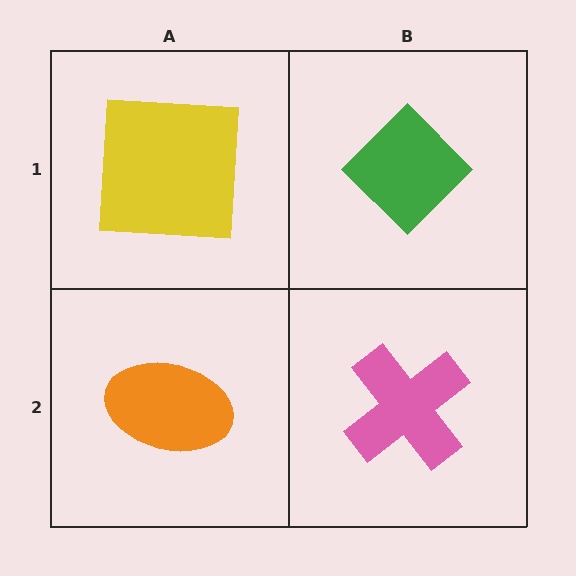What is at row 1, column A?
A yellow square.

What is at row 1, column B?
A green diamond.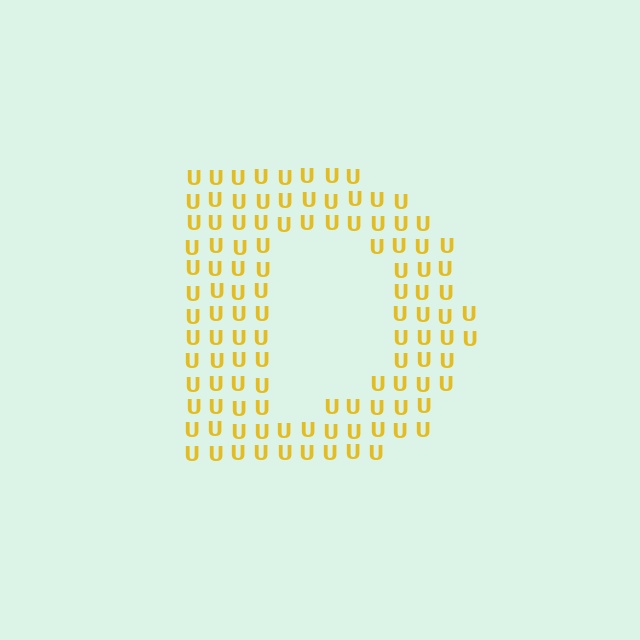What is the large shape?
The large shape is the letter D.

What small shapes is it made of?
It is made of small letter U's.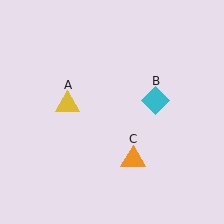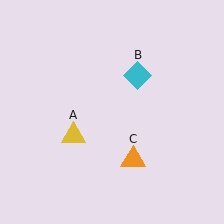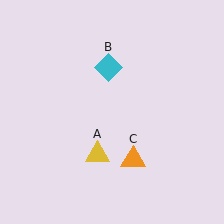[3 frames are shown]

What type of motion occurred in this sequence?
The yellow triangle (object A), cyan diamond (object B) rotated counterclockwise around the center of the scene.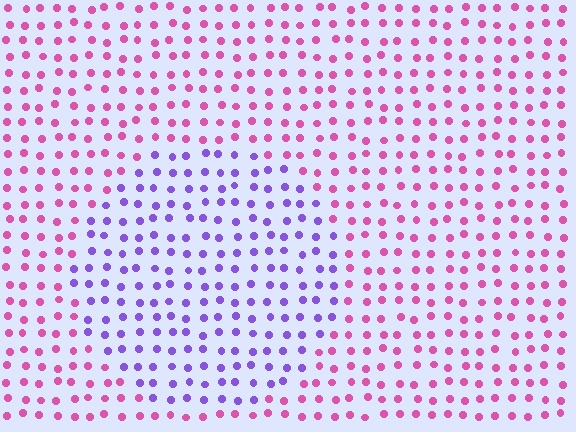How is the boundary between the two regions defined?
The boundary is defined purely by a slight shift in hue (about 58 degrees). Spacing, size, and orientation are identical on both sides.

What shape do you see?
I see a circle.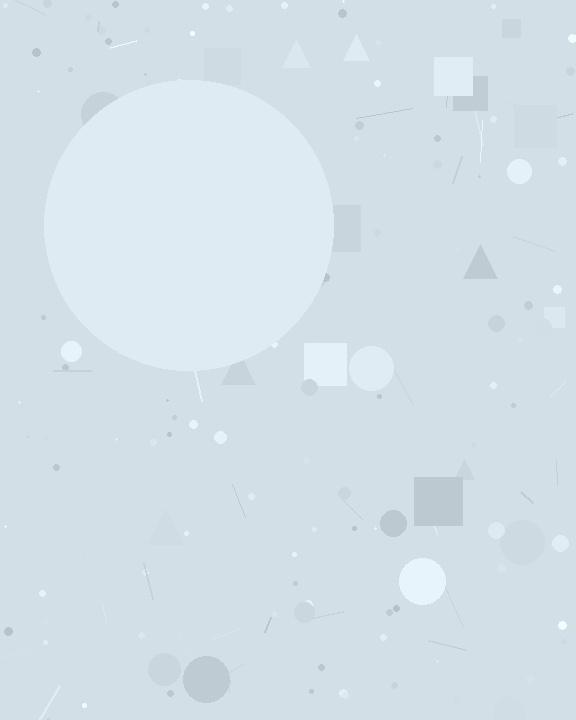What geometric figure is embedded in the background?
A circle is embedded in the background.